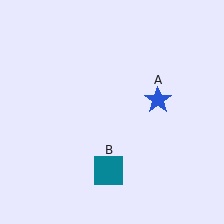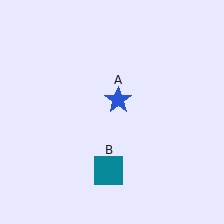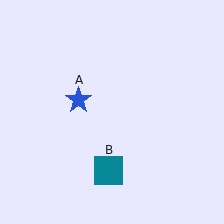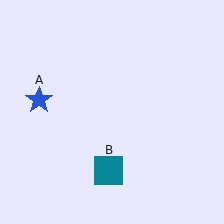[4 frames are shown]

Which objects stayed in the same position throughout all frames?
Teal square (object B) remained stationary.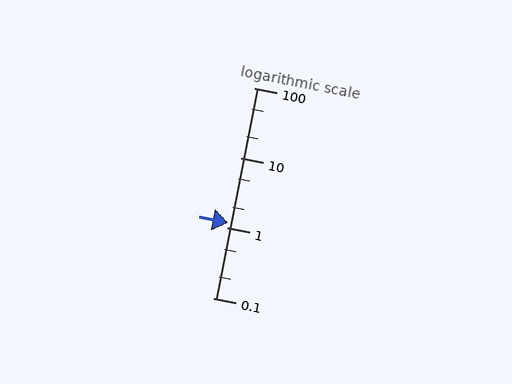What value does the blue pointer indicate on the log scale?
The pointer indicates approximately 1.2.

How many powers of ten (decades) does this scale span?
The scale spans 3 decades, from 0.1 to 100.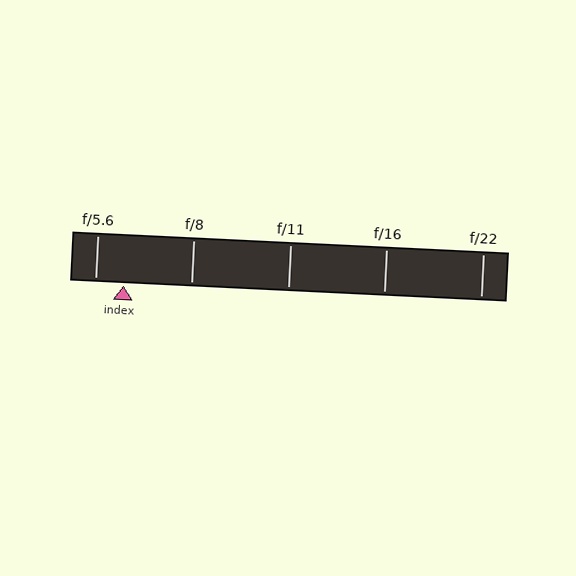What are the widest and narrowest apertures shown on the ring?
The widest aperture shown is f/5.6 and the narrowest is f/22.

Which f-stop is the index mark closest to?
The index mark is closest to f/5.6.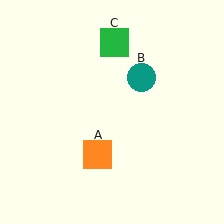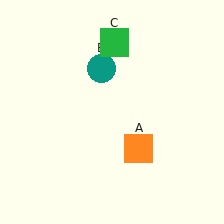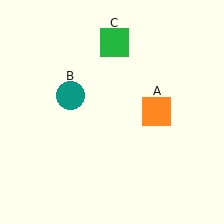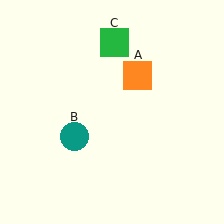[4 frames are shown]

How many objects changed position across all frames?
2 objects changed position: orange square (object A), teal circle (object B).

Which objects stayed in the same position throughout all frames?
Green square (object C) remained stationary.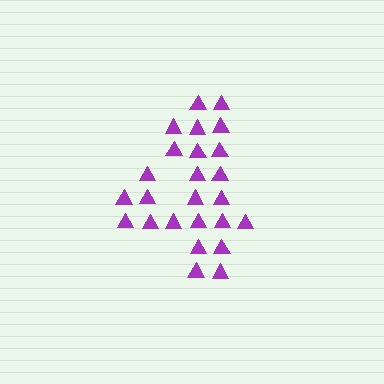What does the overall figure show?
The overall figure shows the digit 4.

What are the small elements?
The small elements are triangles.